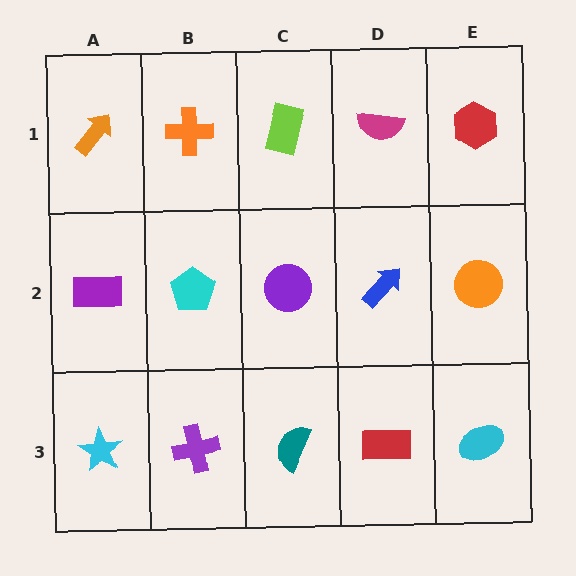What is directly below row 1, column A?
A purple rectangle.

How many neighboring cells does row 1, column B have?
3.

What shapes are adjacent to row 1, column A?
A purple rectangle (row 2, column A), an orange cross (row 1, column B).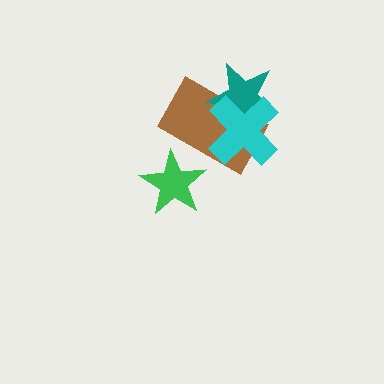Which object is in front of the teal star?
The cyan cross is in front of the teal star.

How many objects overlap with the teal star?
2 objects overlap with the teal star.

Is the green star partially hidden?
No, no other shape covers it.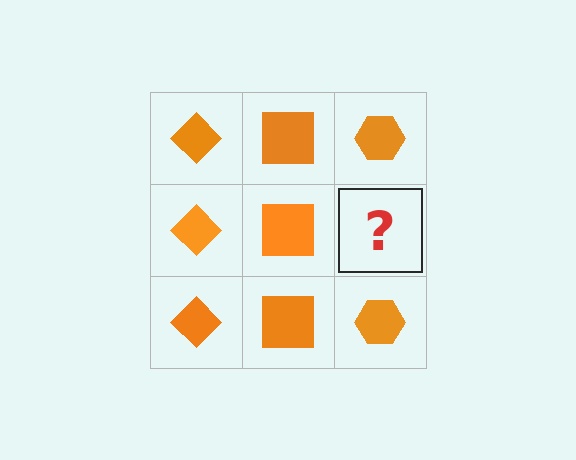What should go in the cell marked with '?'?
The missing cell should contain an orange hexagon.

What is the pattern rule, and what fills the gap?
The rule is that each column has a consistent shape. The gap should be filled with an orange hexagon.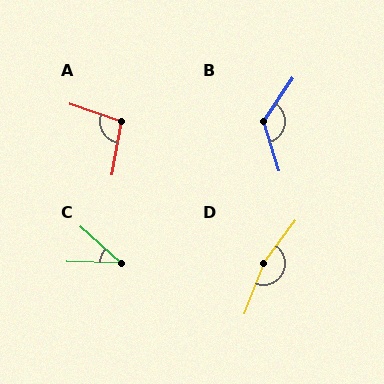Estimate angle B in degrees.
Approximately 129 degrees.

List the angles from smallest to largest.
C (41°), A (99°), B (129°), D (164°).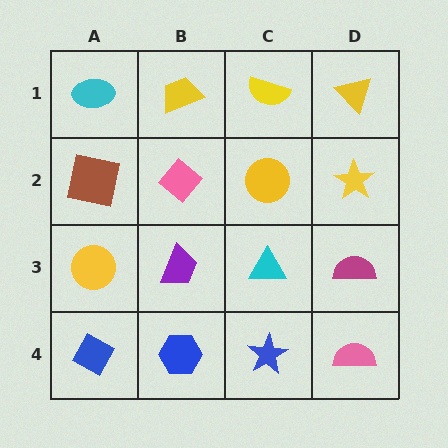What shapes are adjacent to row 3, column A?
A brown square (row 2, column A), a blue diamond (row 4, column A), a purple trapezoid (row 3, column B).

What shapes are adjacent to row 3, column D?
A yellow star (row 2, column D), a pink semicircle (row 4, column D), a cyan triangle (row 3, column C).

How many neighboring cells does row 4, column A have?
2.